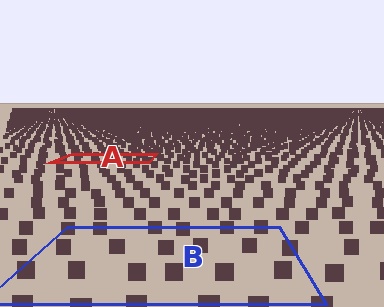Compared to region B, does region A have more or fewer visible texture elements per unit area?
Region A has more texture elements per unit area — they are packed more densely because it is farther away.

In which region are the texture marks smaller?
The texture marks are smaller in region A, because it is farther away.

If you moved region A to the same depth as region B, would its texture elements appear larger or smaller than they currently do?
They would appear larger. At a closer depth, the same texture elements are projected at a bigger on-screen size.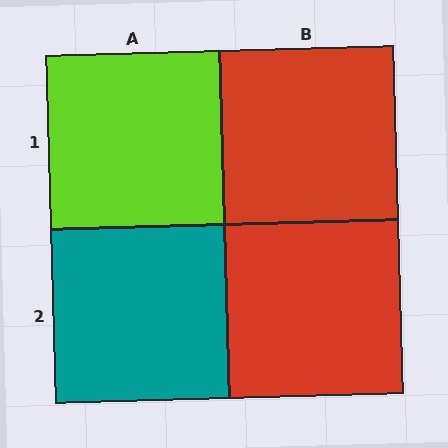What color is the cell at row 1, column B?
Red.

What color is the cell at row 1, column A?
Lime.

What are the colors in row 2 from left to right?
Teal, red.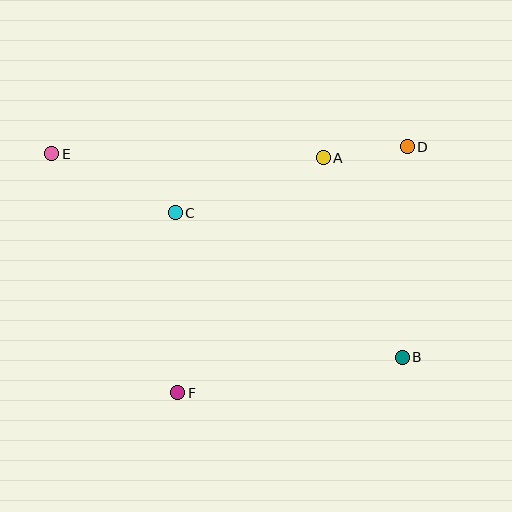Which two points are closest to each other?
Points A and D are closest to each other.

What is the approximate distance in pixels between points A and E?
The distance between A and E is approximately 272 pixels.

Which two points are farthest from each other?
Points B and E are farthest from each other.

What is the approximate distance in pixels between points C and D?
The distance between C and D is approximately 241 pixels.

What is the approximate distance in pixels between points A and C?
The distance between A and C is approximately 158 pixels.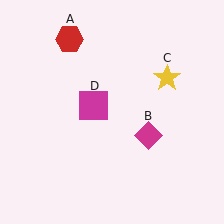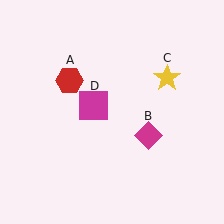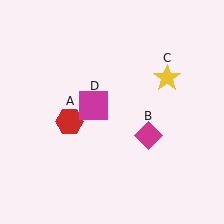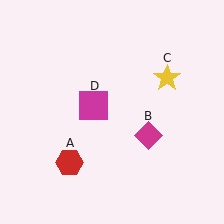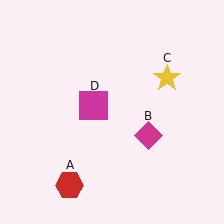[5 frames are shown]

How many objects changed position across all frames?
1 object changed position: red hexagon (object A).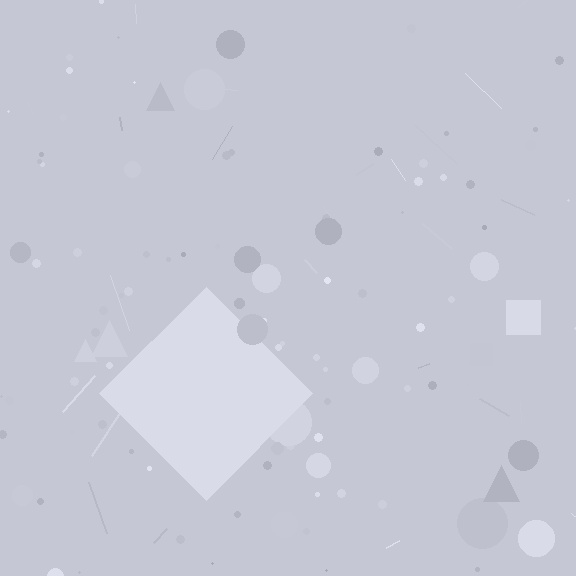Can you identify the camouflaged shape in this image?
The camouflaged shape is a diamond.